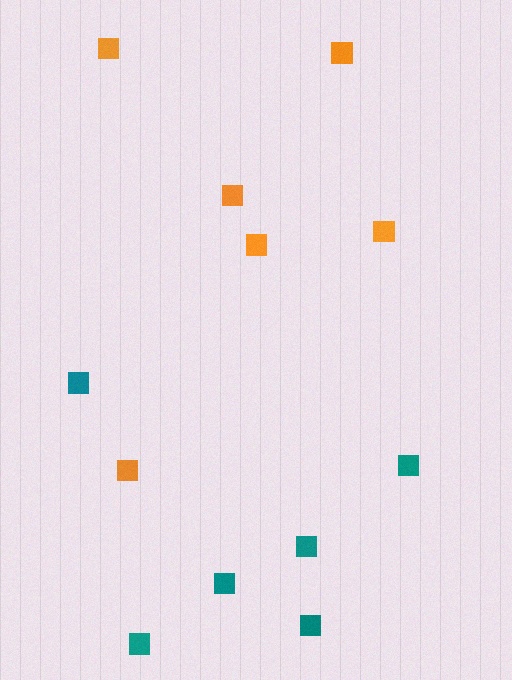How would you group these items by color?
There are 2 groups: one group of teal squares (6) and one group of orange squares (6).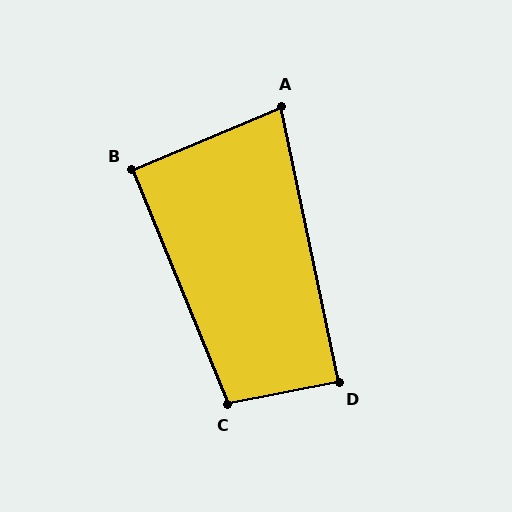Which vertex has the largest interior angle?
C, at approximately 101 degrees.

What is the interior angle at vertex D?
Approximately 89 degrees (approximately right).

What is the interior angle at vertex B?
Approximately 91 degrees (approximately right).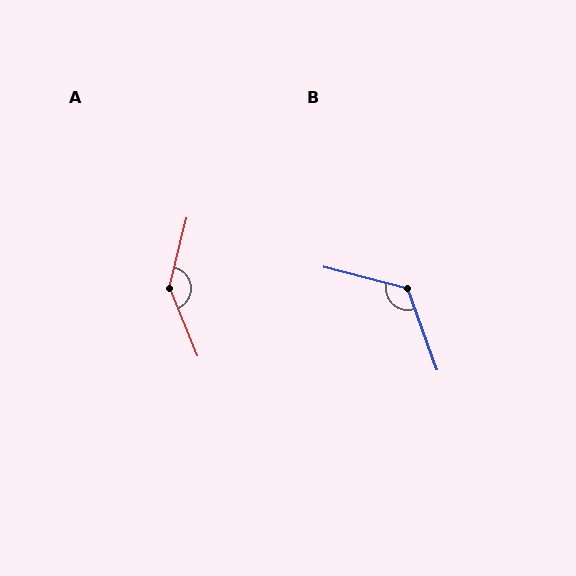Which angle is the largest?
A, at approximately 144 degrees.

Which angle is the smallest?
B, at approximately 124 degrees.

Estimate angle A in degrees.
Approximately 144 degrees.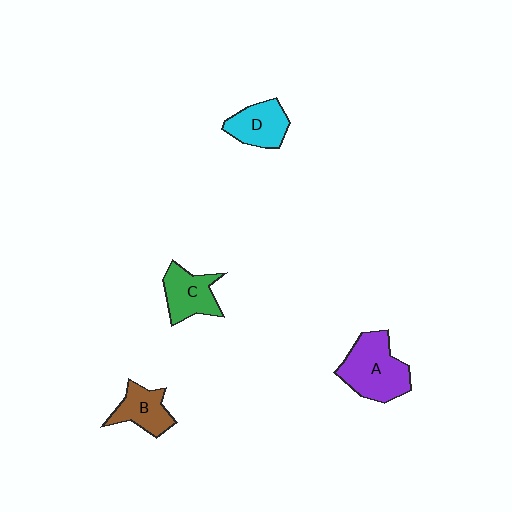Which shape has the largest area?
Shape A (purple).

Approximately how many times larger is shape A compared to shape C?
Approximately 1.4 times.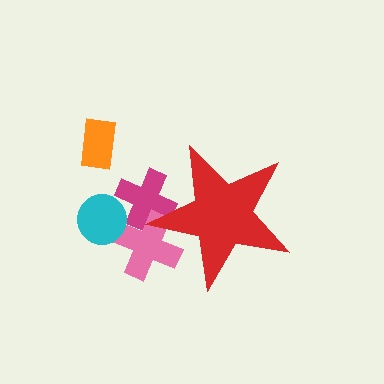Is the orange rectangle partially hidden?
No, the orange rectangle is fully visible.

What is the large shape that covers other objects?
A red star.